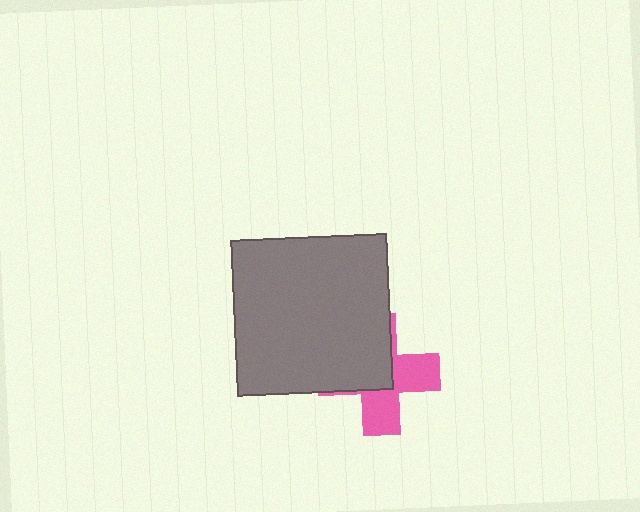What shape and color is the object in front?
The object in front is a gray square.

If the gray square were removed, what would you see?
You would see the complete pink cross.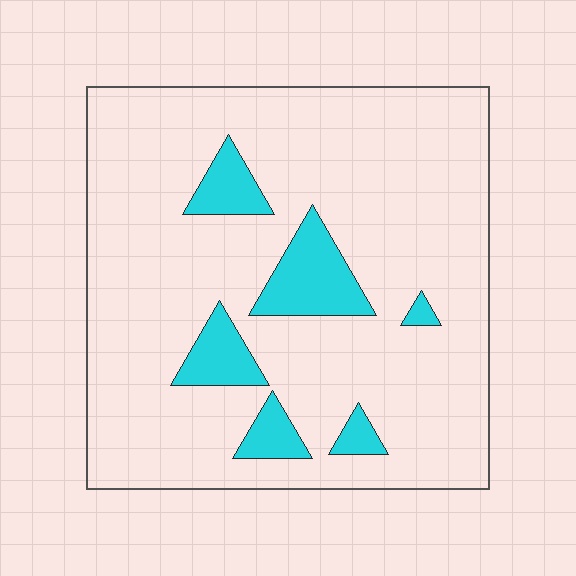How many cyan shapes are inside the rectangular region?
6.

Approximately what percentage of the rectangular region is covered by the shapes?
Approximately 15%.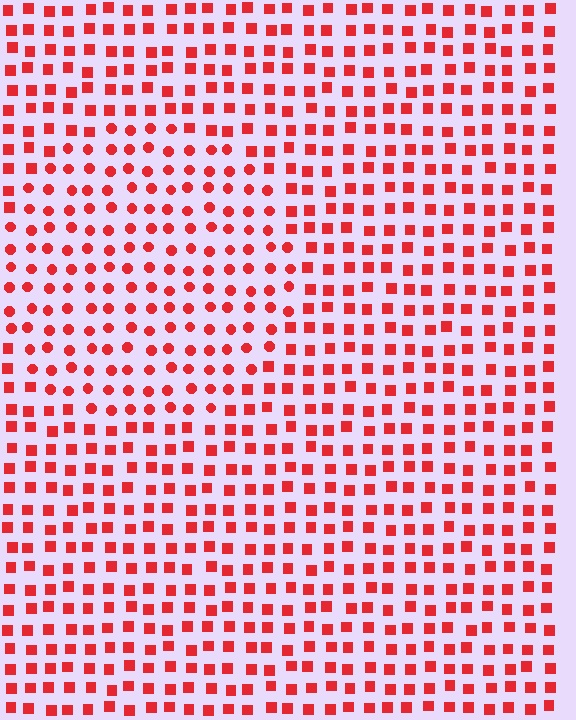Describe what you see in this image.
The image is filled with small red elements arranged in a uniform grid. A circle-shaped region contains circles, while the surrounding area contains squares. The boundary is defined purely by the change in element shape.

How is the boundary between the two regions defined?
The boundary is defined by a change in element shape: circles inside vs. squares outside. All elements share the same color and spacing.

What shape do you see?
I see a circle.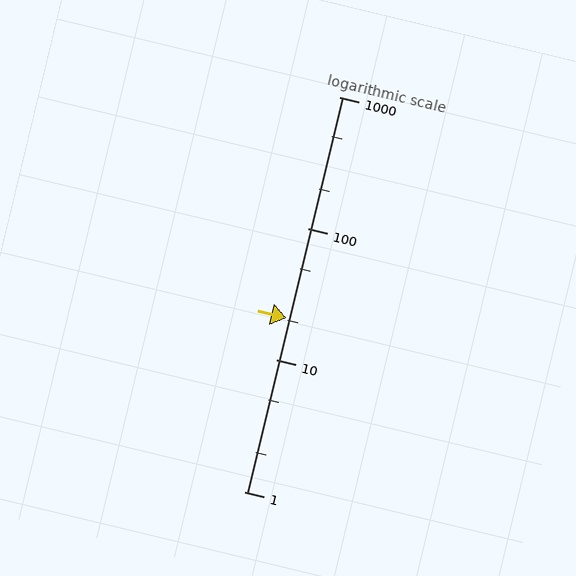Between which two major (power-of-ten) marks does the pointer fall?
The pointer is between 10 and 100.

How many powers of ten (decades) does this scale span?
The scale spans 3 decades, from 1 to 1000.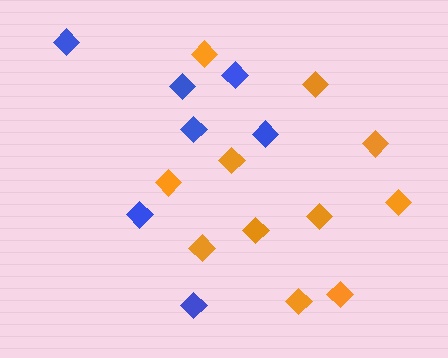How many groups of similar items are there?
There are 2 groups: one group of orange diamonds (11) and one group of blue diamonds (7).